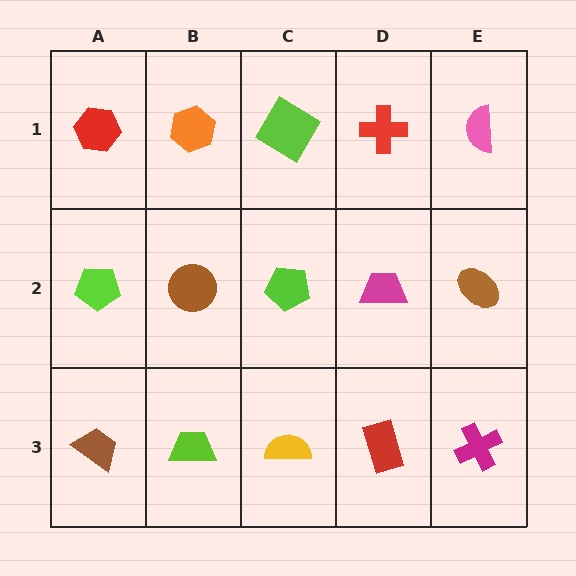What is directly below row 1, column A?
A lime pentagon.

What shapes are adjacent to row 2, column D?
A red cross (row 1, column D), a red rectangle (row 3, column D), a lime pentagon (row 2, column C), a brown ellipse (row 2, column E).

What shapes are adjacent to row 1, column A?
A lime pentagon (row 2, column A), an orange hexagon (row 1, column B).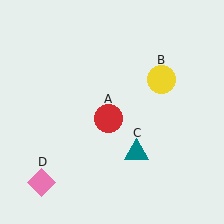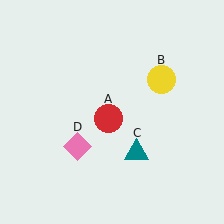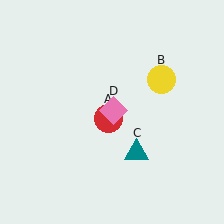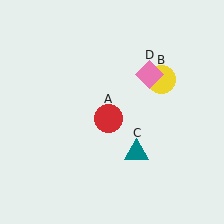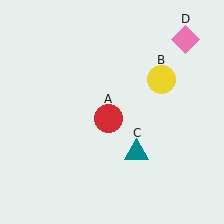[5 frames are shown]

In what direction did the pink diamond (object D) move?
The pink diamond (object D) moved up and to the right.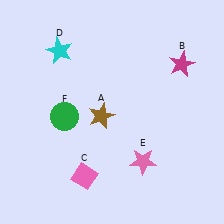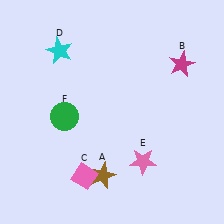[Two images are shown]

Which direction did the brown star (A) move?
The brown star (A) moved down.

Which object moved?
The brown star (A) moved down.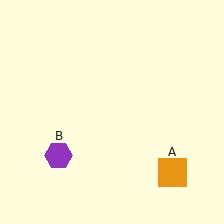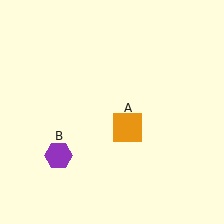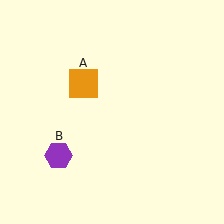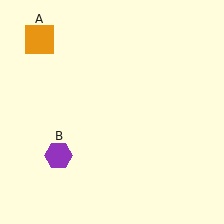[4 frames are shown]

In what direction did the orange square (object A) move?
The orange square (object A) moved up and to the left.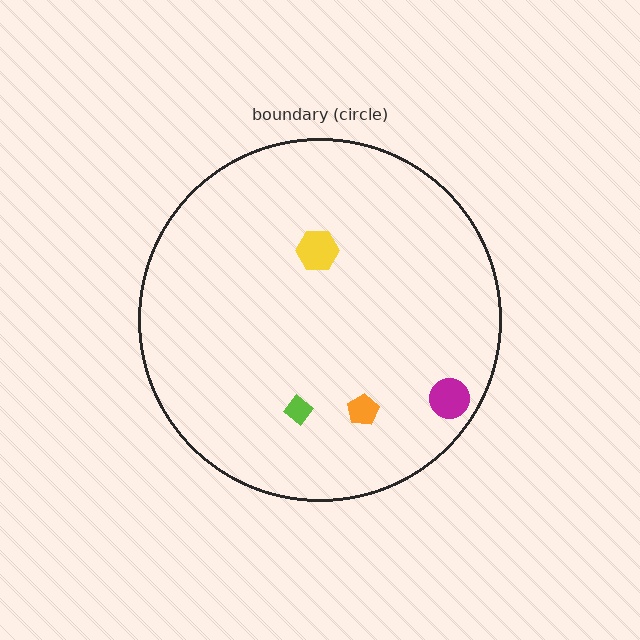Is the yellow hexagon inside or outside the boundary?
Inside.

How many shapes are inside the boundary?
4 inside, 0 outside.